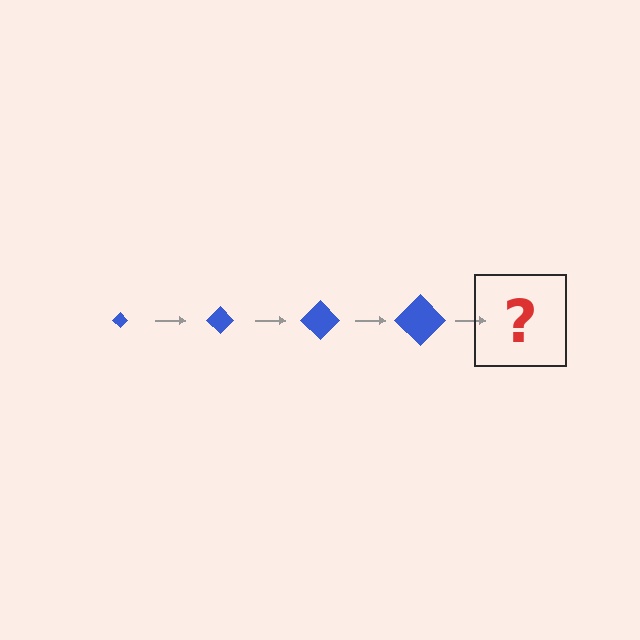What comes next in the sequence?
The next element should be a blue diamond, larger than the previous one.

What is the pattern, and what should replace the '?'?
The pattern is that the diamond gets progressively larger each step. The '?' should be a blue diamond, larger than the previous one.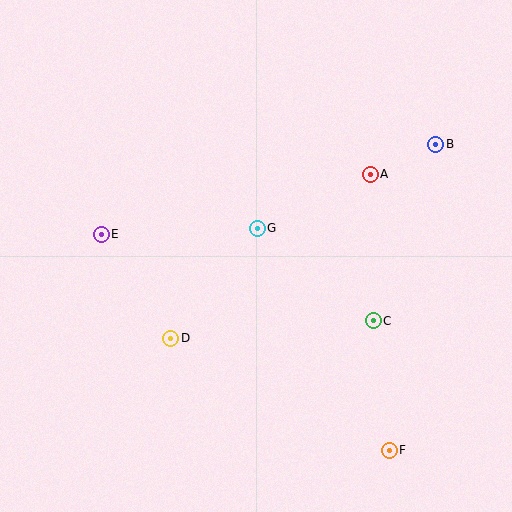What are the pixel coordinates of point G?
Point G is at (257, 228).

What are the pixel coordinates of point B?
Point B is at (436, 144).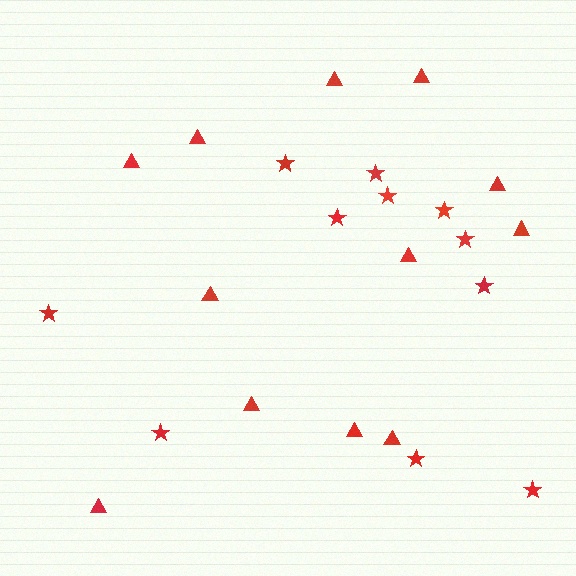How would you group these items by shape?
There are 2 groups: one group of triangles (12) and one group of stars (11).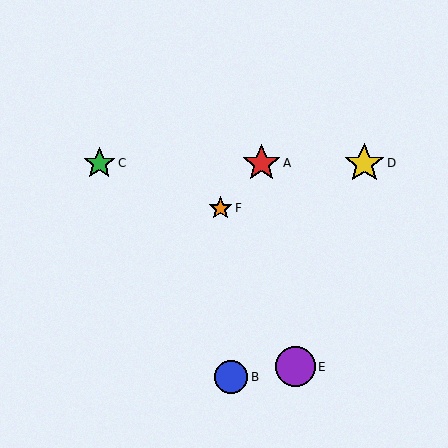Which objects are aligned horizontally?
Objects A, C, D are aligned horizontally.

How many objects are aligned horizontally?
3 objects (A, C, D) are aligned horizontally.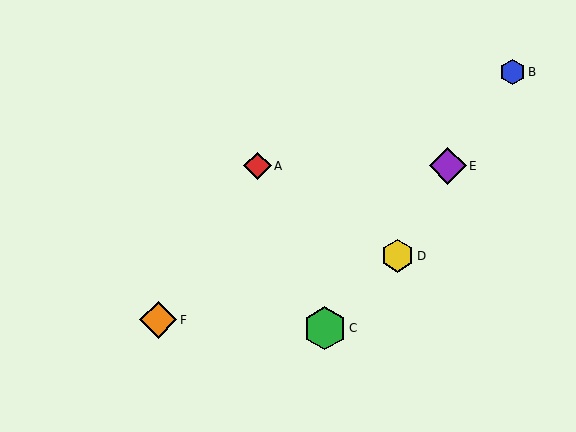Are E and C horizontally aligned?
No, E is at y≈166 and C is at y≈328.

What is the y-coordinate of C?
Object C is at y≈328.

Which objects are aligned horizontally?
Objects A, E are aligned horizontally.